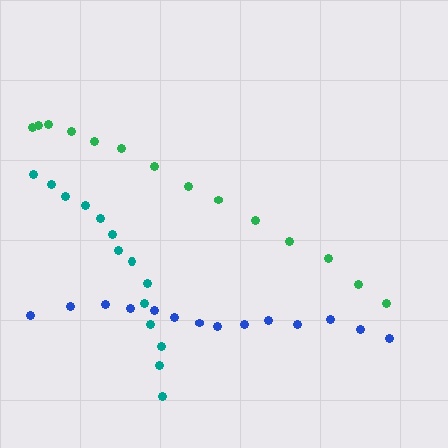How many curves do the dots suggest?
There are 3 distinct paths.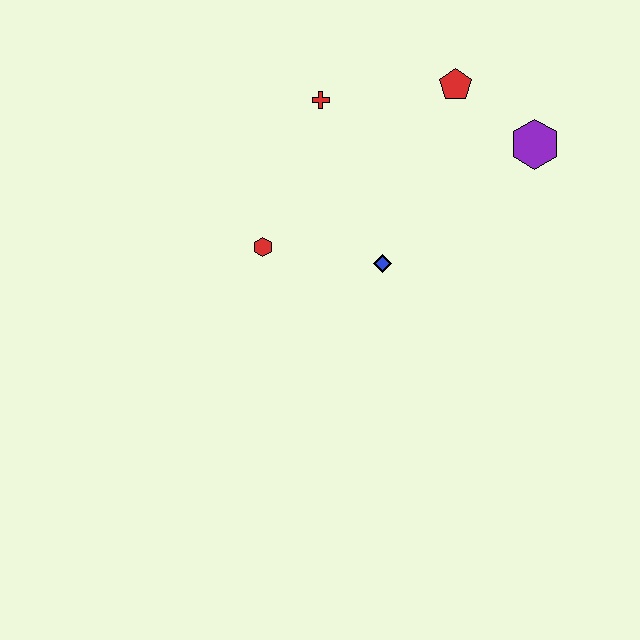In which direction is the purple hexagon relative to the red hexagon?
The purple hexagon is to the right of the red hexagon.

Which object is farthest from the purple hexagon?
The red hexagon is farthest from the purple hexagon.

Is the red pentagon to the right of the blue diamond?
Yes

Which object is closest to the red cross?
The red pentagon is closest to the red cross.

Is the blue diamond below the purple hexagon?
Yes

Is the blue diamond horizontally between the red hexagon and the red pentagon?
Yes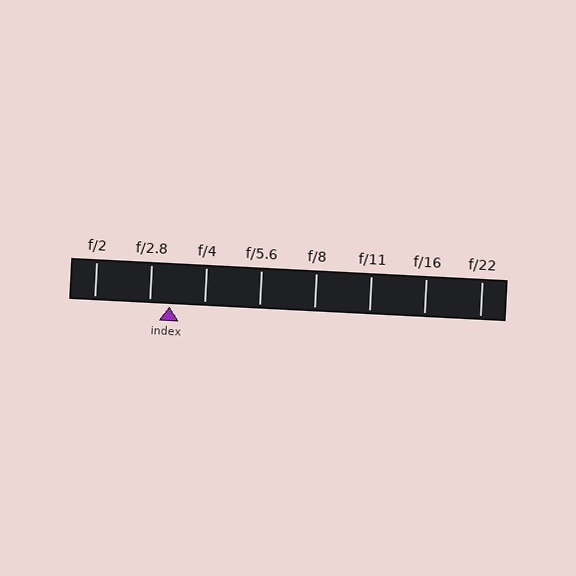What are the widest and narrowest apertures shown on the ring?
The widest aperture shown is f/2 and the narrowest is f/22.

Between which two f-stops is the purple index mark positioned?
The index mark is between f/2.8 and f/4.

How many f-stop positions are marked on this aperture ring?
There are 8 f-stop positions marked.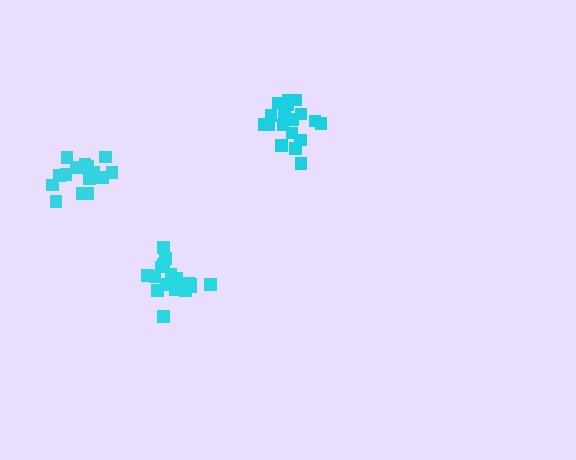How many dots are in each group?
Group 1: 16 dots, Group 2: 18 dots, Group 3: 17 dots (51 total).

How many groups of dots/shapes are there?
There are 3 groups.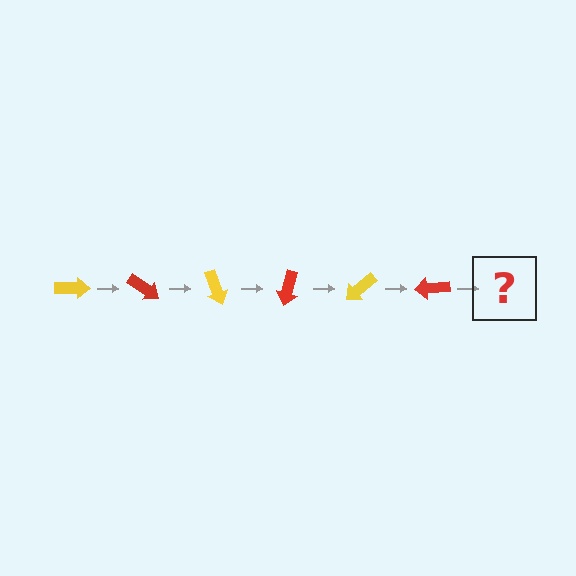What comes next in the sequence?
The next element should be a yellow arrow, rotated 210 degrees from the start.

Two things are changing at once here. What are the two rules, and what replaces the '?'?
The two rules are that it rotates 35 degrees each step and the color cycles through yellow and red. The '?' should be a yellow arrow, rotated 210 degrees from the start.